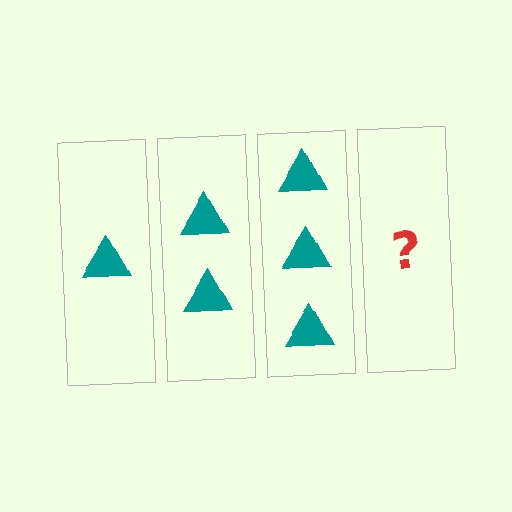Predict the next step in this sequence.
The next step is 4 triangles.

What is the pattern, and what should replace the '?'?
The pattern is that each step adds one more triangle. The '?' should be 4 triangles.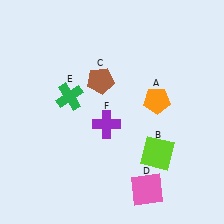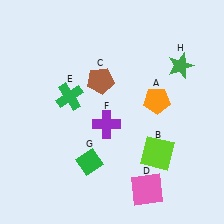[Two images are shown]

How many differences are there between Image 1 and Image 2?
There are 2 differences between the two images.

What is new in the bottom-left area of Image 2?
A green diamond (G) was added in the bottom-left area of Image 2.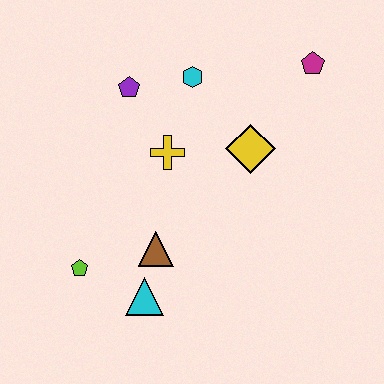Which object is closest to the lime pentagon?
The cyan triangle is closest to the lime pentagon.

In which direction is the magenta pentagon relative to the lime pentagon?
The magenta pentagon is to the right of the lime pentagon.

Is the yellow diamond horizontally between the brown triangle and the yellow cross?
No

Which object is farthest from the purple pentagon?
The cyan triangle is farthest from the purple pentagon.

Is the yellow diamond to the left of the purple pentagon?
No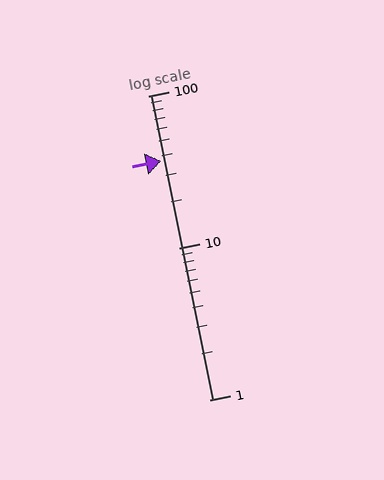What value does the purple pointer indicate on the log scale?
The pointer indicates approximately 37.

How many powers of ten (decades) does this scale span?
The scale spans 2 decades, from 1 to 100.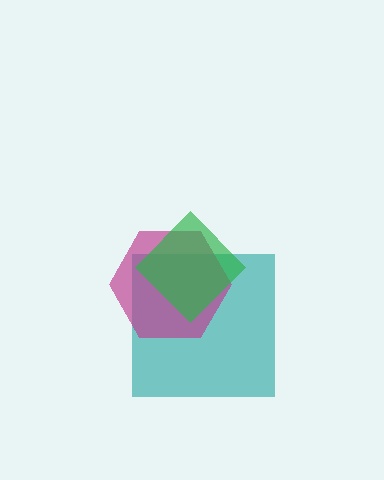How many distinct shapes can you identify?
There are 3 distinct shapes: a teal square, a magenta hexagon, a green diamond.